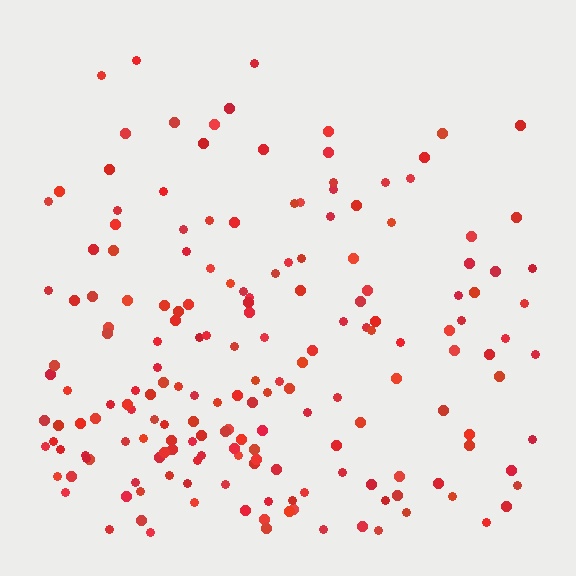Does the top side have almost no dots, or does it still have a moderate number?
Still a moderate number, just noticeably fewer than the bottom.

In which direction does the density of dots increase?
From top to bottom, with the bottom side densest.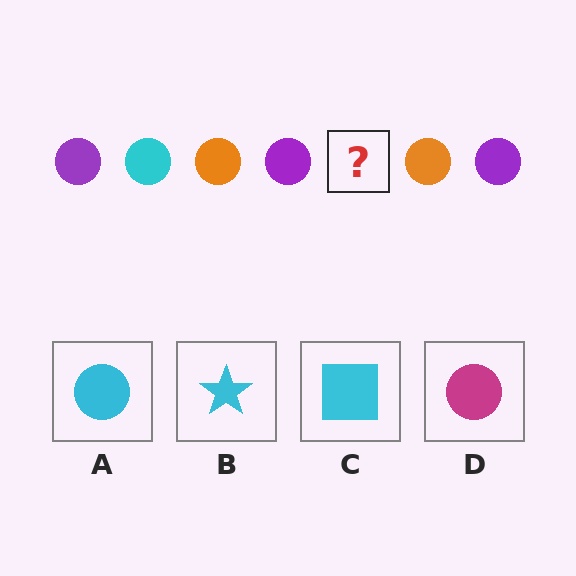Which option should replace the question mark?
Option A.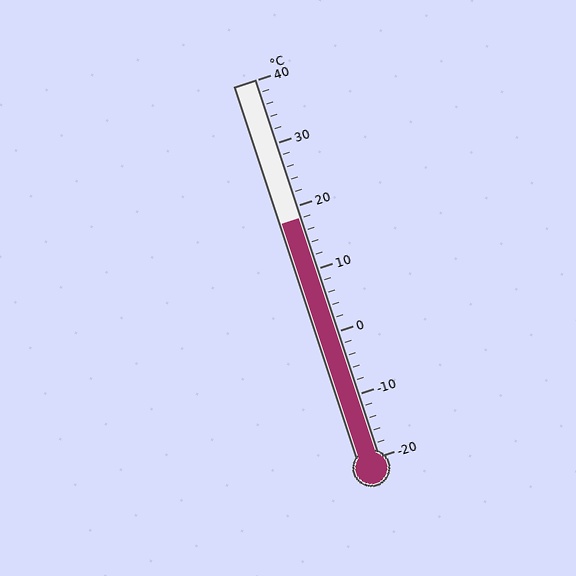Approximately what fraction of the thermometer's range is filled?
The thermometer is filled to approximately 65% of its range.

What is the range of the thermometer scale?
The thermometer scale ranges from -20°C to 40°C.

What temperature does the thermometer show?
The thermometer shows approximately 18°C.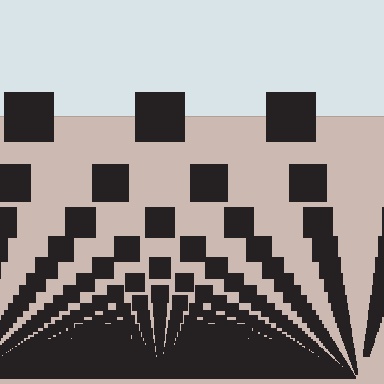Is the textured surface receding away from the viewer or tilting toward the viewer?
The surface appears to tilt toward the viewer. Texture elements get larger and sparser toward the top.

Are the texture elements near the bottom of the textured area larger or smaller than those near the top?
Smaller. The gradient is inverted — elements near the bottom are smaller and denser.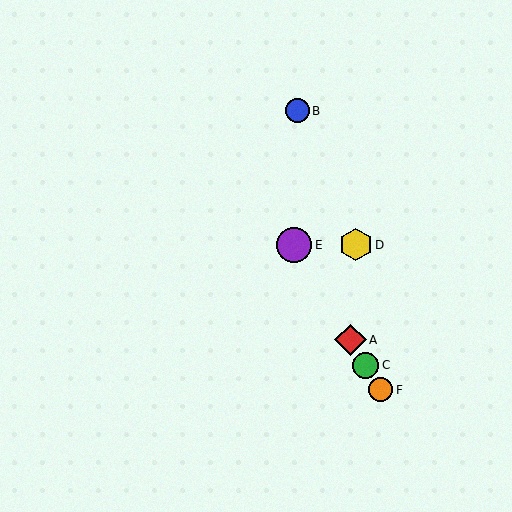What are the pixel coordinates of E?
Object E is at (294, 245).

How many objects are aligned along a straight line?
4 objects (A, C, E, F) are aligned along a straight line.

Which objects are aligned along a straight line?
Objects A, C, E, F are aligned along a straight line.